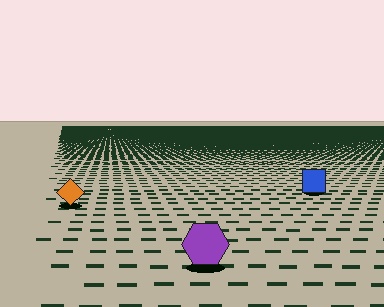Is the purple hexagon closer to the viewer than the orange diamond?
Yes. The purple hexagon is closer — you can tell from the texture gradient: the ground texture is coarser near it.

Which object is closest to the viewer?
The purple hexagon is closest. The texture marks near it are larger and more spread out.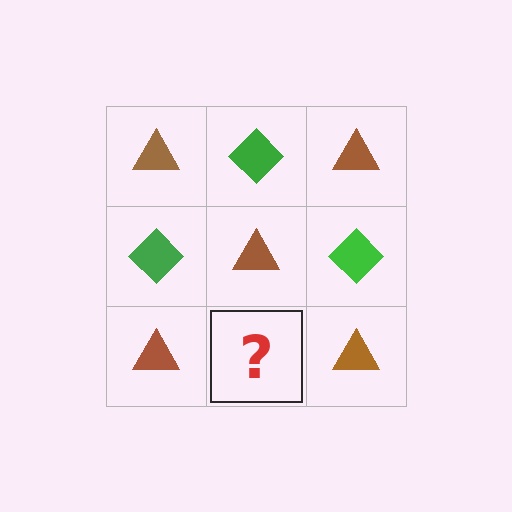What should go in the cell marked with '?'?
The missing cell should contain a green diamond.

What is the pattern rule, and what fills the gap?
The rule is that it alternates brown triangle and green diamond in a checkerboard pattern. The gap should be filled with a green diamond.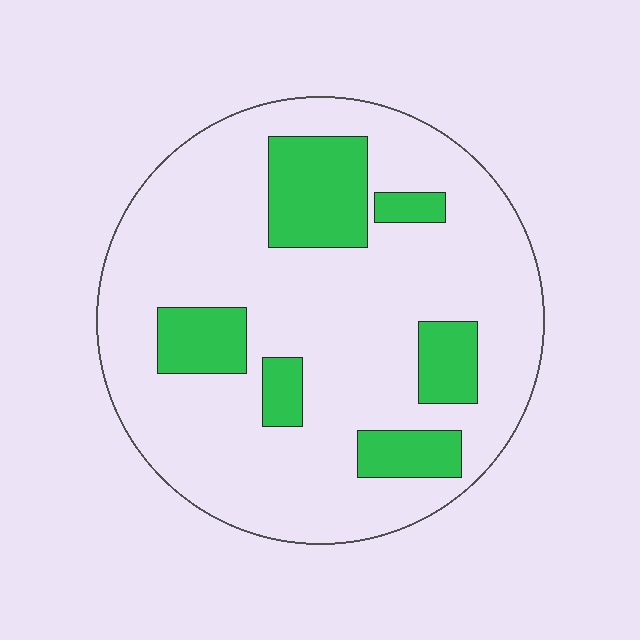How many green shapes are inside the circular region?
6.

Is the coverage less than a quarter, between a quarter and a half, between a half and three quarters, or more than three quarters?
Less than a quarter.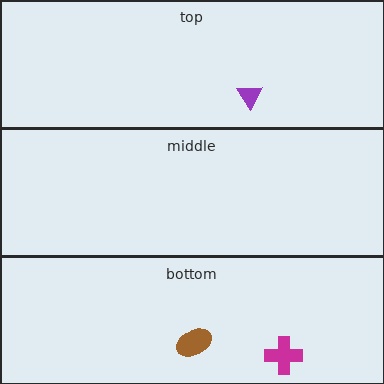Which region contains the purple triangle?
The top region.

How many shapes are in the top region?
1.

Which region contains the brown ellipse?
The bottom region.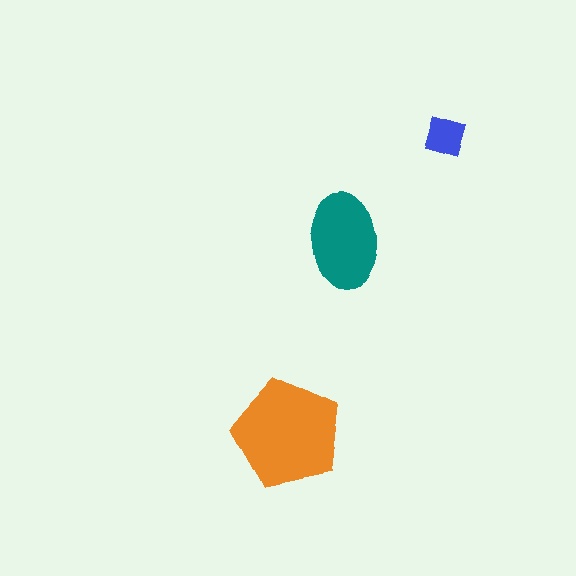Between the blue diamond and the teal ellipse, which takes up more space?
The teal ellipse.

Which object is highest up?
The blue diamond is topmost.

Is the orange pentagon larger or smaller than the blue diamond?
Larger.